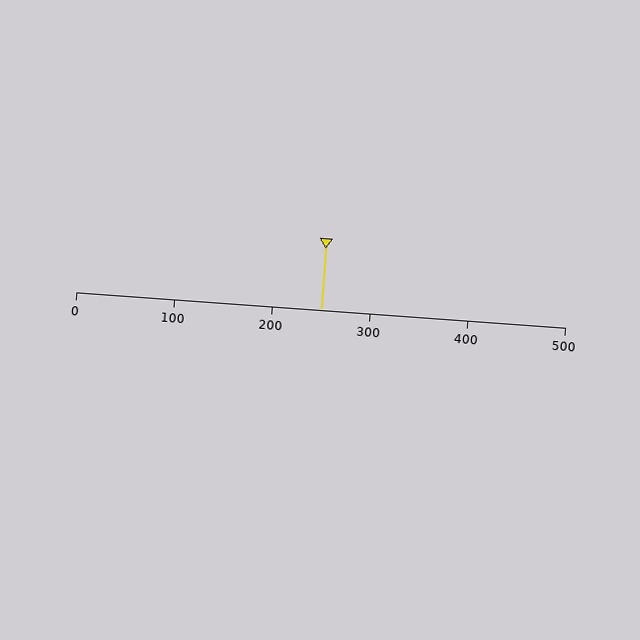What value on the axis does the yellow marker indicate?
The marker indicates approximately 250.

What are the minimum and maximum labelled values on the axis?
The axis runs from 0 to 500.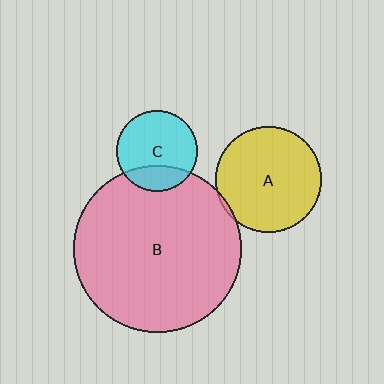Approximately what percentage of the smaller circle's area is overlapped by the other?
Approximately 25%.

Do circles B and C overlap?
Yes.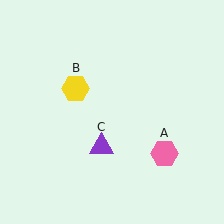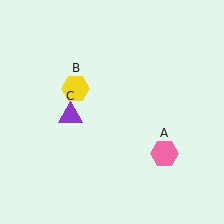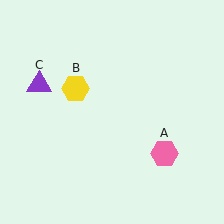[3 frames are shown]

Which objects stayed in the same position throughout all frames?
Pink hexagon (object A) and yellow hexagon (object B) remained stationary.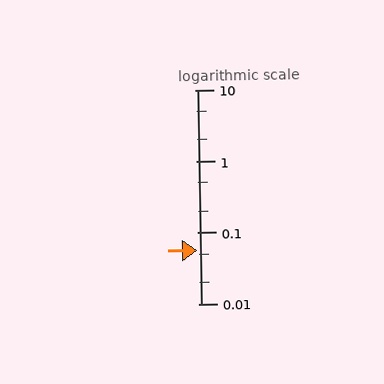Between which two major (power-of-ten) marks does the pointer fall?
The pointer is between 0.01 and 0.1.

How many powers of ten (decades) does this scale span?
The scale spans 3 decades, from 0.01 to 10.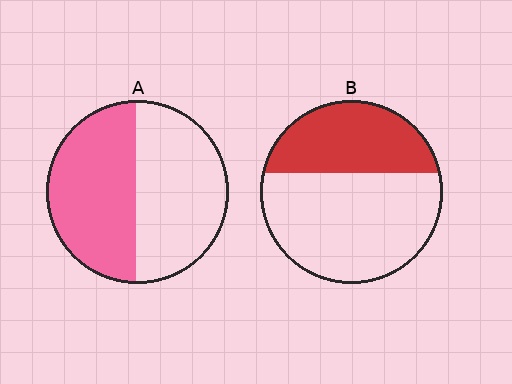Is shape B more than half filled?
No.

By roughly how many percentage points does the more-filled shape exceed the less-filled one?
By roughly 10 percentage points (A over B).